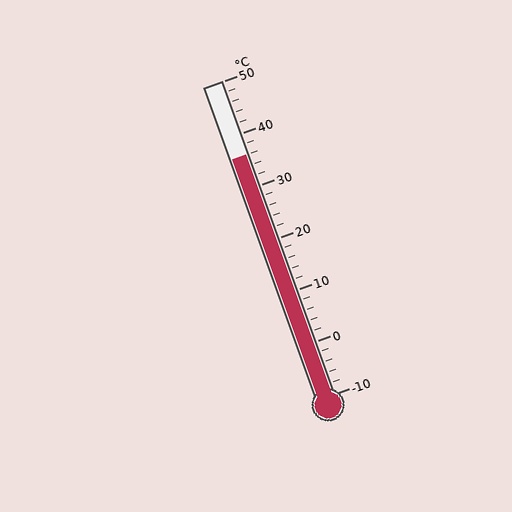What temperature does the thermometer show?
The thermometer shows approximately 36°C.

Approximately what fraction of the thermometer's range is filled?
The thermometer is filled to approximately 75% of its range.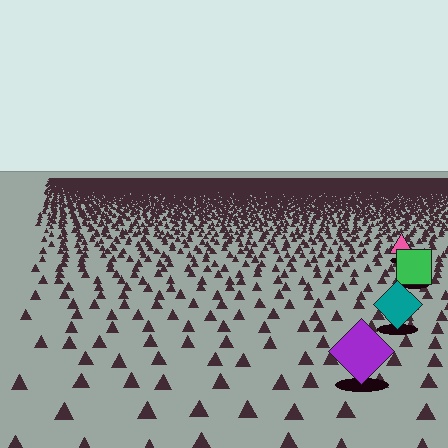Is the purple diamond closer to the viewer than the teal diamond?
Yes. The purple diamond is closer — you can tell from the texture gradient: the ground texture is coarser near it.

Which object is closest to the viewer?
The purple diamond is closest. The texture marks near it are larger and more spread out.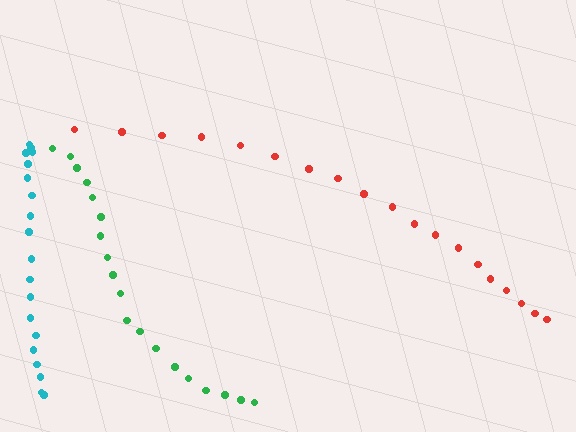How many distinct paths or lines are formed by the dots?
There are 3 distinct paths.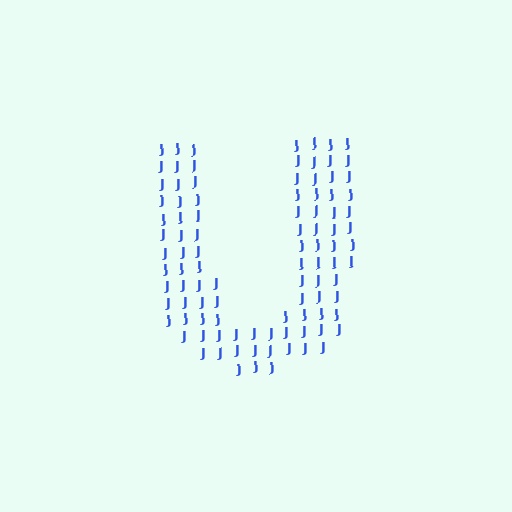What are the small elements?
The small elements are letter J's.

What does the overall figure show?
The overall figure shows the letter U.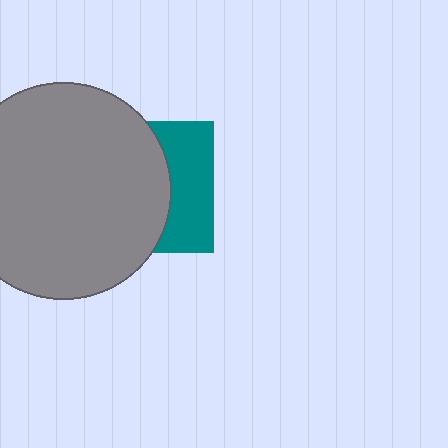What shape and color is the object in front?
The object in front is a gray circle.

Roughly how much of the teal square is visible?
A small part of it is visible (roughly 37%).